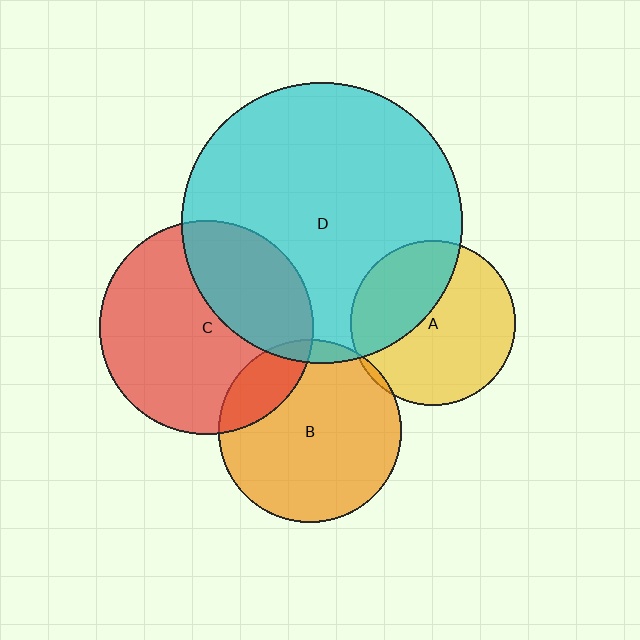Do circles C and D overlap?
Yes.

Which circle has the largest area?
Circle D (cyan).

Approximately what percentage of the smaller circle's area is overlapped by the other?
Approximately 35%.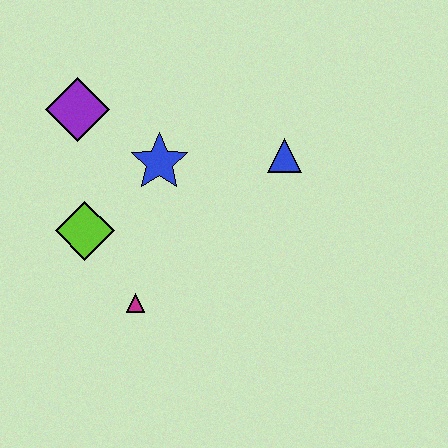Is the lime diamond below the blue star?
Yes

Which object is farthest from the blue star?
The magenta triangle is farthest from the blue star.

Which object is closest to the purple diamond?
The blue star is closest to the purple diamond.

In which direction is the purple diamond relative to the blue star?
The purple diamond is to the left of the blue star.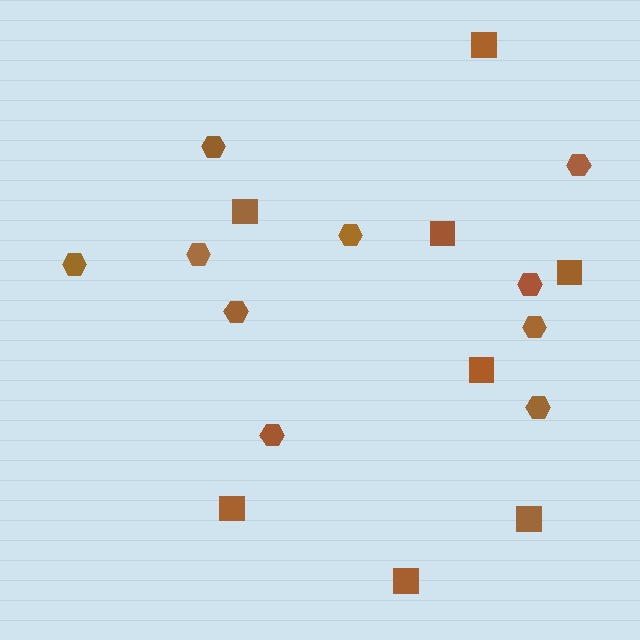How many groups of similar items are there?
There are 2 groups: one group of squares (8) and one group of hexagons (10).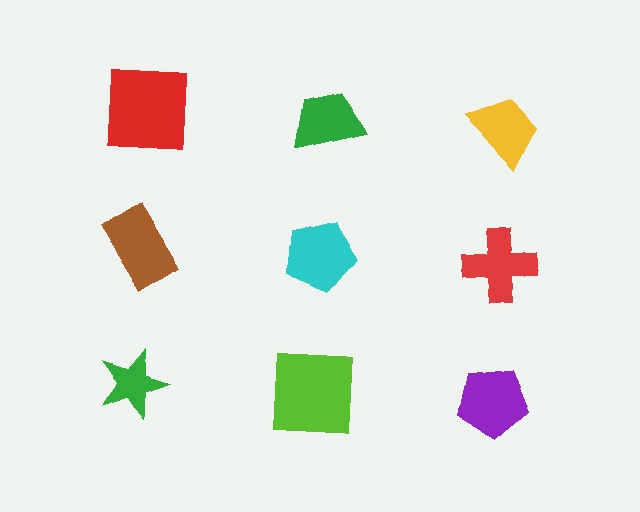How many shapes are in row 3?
3 shapes.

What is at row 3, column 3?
A purple pentagon.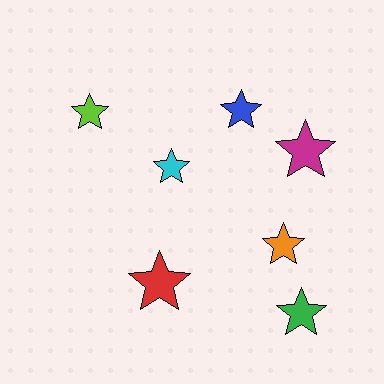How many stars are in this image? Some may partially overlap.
There are 7 stars.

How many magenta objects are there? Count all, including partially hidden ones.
There is 1 magenta object.